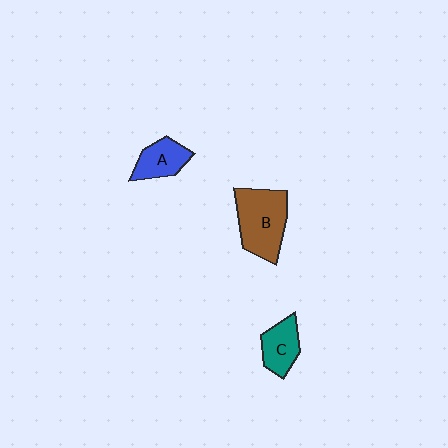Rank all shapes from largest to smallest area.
From largest to smallest: B (brown), C (teal), A (blue).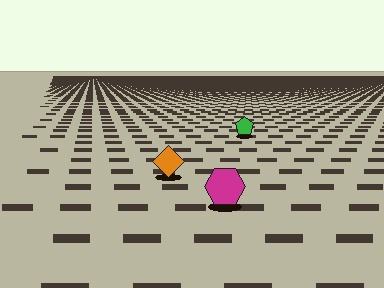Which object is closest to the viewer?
The magenta hexagon is closest. The texture marks near it are larger and more spread out.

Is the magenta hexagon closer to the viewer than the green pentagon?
Yes. The magenta hexagon is closer — you can tell from the texture gradient: the ground texture is coarser near it.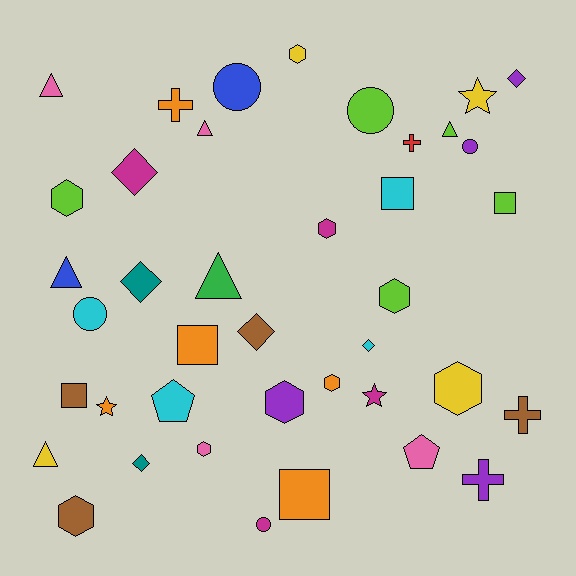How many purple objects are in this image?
There are 4 purple objects.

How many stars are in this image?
There are 3 stars.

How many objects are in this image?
There are 40 objects.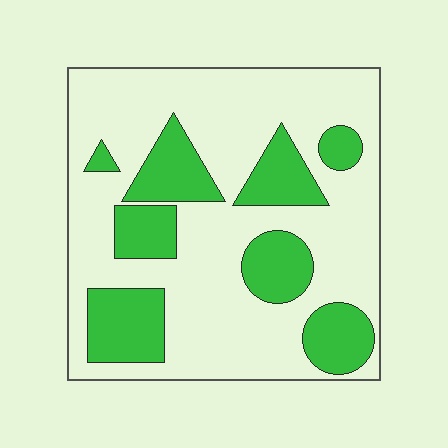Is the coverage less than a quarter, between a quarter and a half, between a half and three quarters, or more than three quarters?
Between a quarter and a half.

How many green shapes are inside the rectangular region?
8.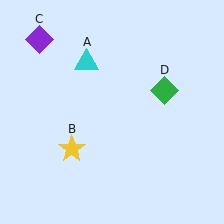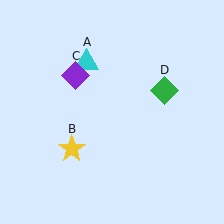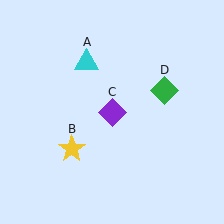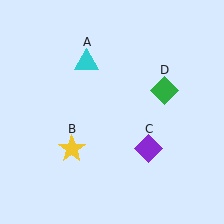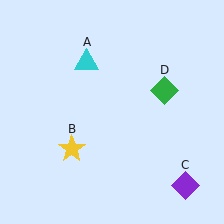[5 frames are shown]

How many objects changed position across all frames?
1 object changed position: purple diamond (object C).